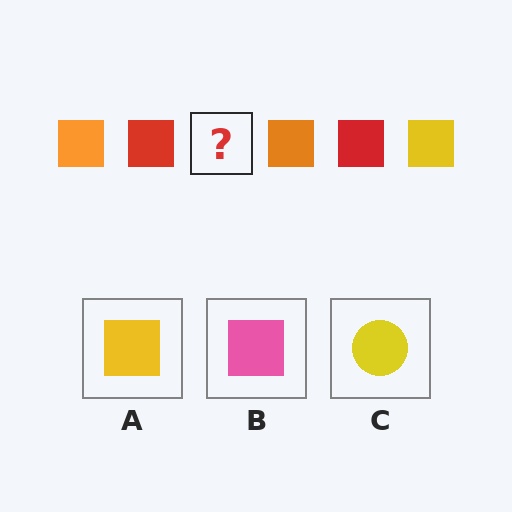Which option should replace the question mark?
Option A.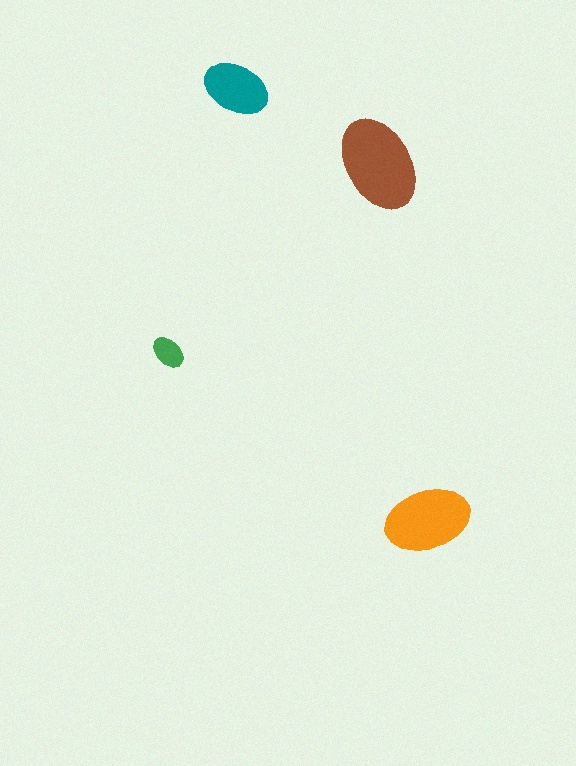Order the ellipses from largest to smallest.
the brown one, the orange one, the teal one, the green one.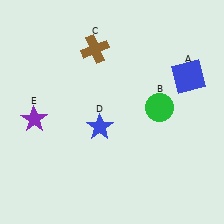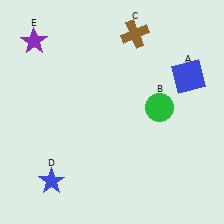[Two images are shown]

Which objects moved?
The objects that moved are: the brown cross (C), the blue star (D), the purple star (E).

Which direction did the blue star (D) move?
The blue star (D) moved down.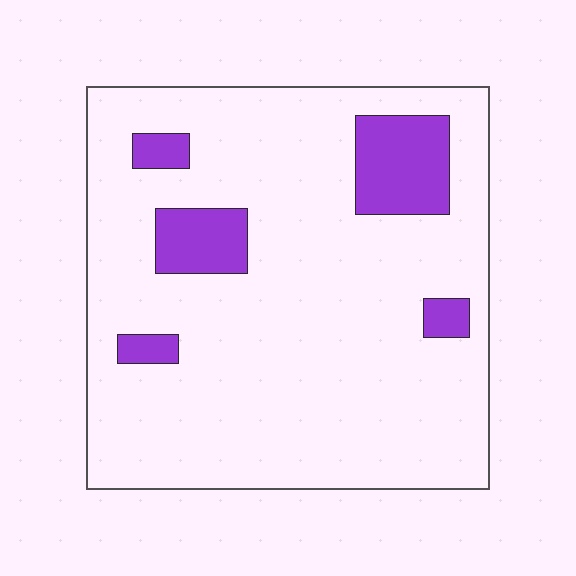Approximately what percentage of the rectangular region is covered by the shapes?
Approximately 15%.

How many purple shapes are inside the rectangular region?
5.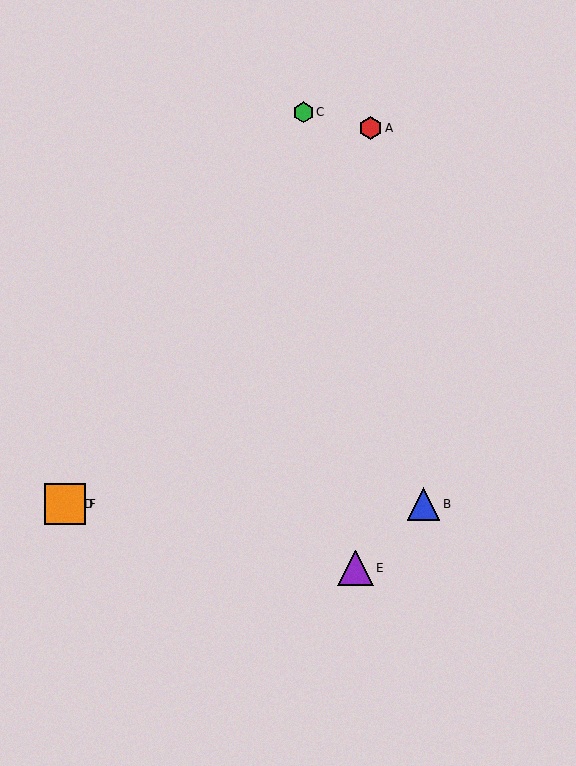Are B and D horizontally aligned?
Yes, both are at y≈504.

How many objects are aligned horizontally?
3 objects (B, D, F) are aligned horizontally.